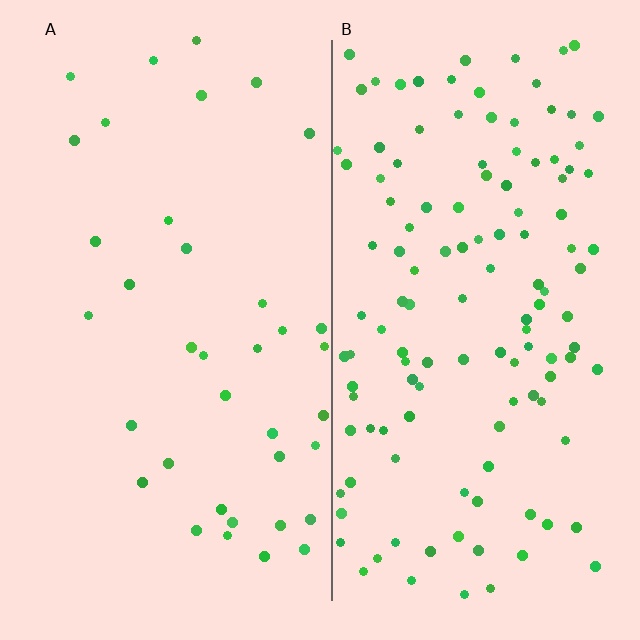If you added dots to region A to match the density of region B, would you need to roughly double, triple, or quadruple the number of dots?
Approximately triple.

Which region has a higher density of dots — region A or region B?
B (the right).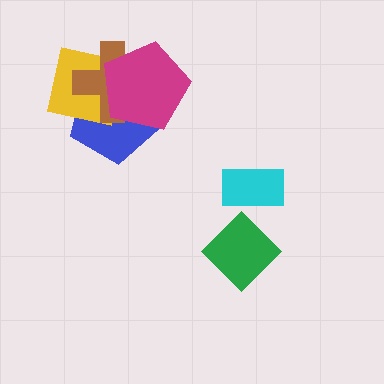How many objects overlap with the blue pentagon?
3 objects overlap with the blue pentagon.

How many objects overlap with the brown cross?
3 objects overlap with the brown cross.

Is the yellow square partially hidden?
Yes, it is partially covered by another shape.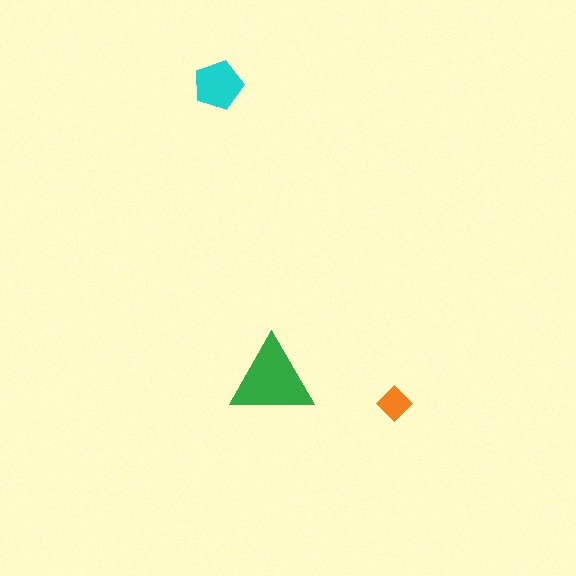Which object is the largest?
The green triangle.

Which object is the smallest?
The orange diamond.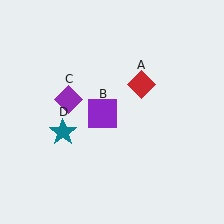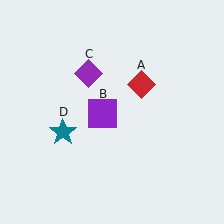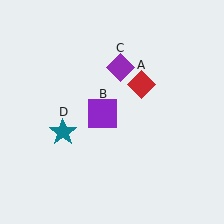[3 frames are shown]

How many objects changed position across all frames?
1 object changed position: purple diamond (object C).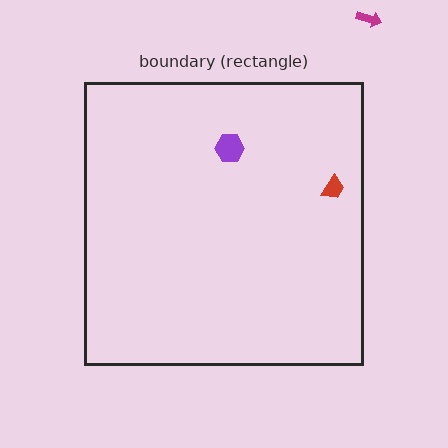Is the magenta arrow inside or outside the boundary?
Outside.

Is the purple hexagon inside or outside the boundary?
Inside.